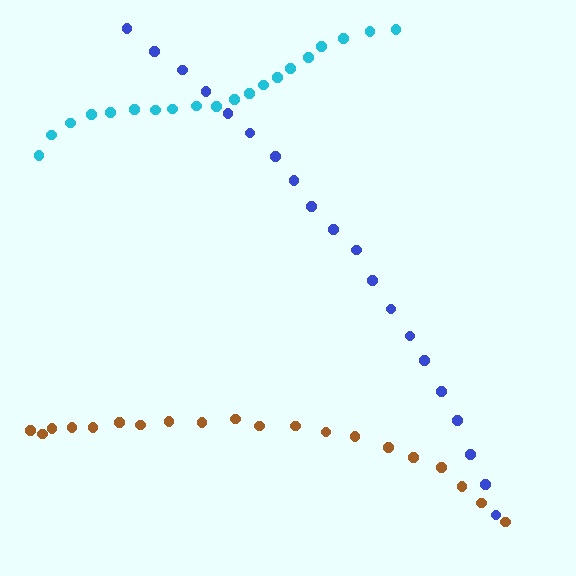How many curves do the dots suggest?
There are 3 distinct paths.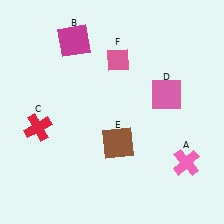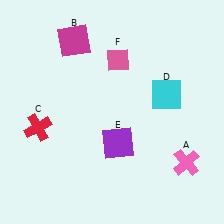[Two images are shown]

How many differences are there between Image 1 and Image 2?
There are 2 differences between the two images.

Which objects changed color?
D changed from pink to cyan. E changed from brown to purple.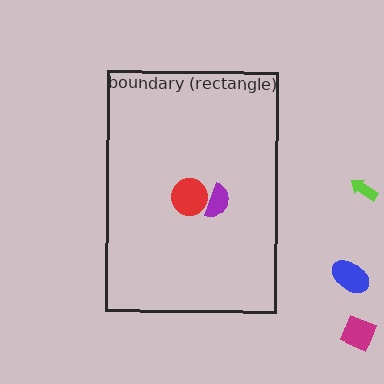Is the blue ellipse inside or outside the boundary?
Outside.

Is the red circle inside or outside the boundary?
Inside.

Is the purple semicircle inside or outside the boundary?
Inside.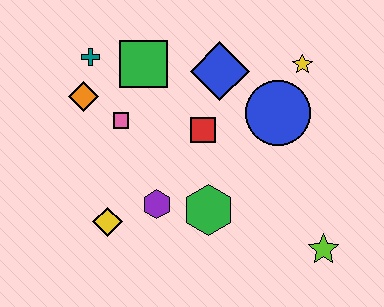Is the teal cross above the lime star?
Yes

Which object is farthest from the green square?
The lime star is farthest from the green square.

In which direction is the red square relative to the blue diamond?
The red square is below the blue diamond.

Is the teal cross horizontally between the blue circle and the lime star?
No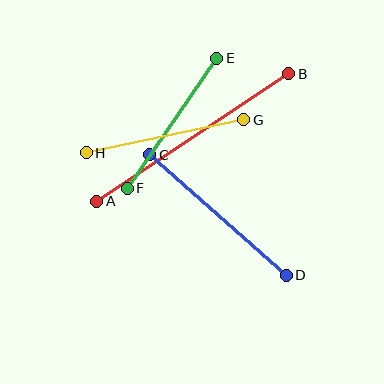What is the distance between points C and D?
The distance is approximately 182 pixels.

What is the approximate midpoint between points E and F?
The midpoint is at approximately (172, 123) pixels.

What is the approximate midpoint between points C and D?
The midpoint is at approximately (218, 215) pixels.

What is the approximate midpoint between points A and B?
The midpoint is at approximately (193, 137) pixels.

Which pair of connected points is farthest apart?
Points A and B are farthest apart.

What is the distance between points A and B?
The distance is approximately 230 pixels.